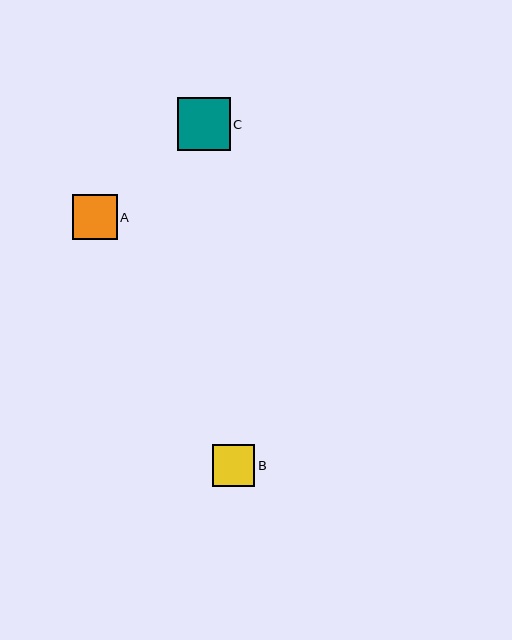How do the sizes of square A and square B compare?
Square A and square B are approximately the same size.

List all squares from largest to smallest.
From largest to smallest: C, A, B.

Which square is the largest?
Square C is the largest with a size of approximately 53 pixels.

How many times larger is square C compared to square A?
Square C is approximately 1.2 times the size of square A.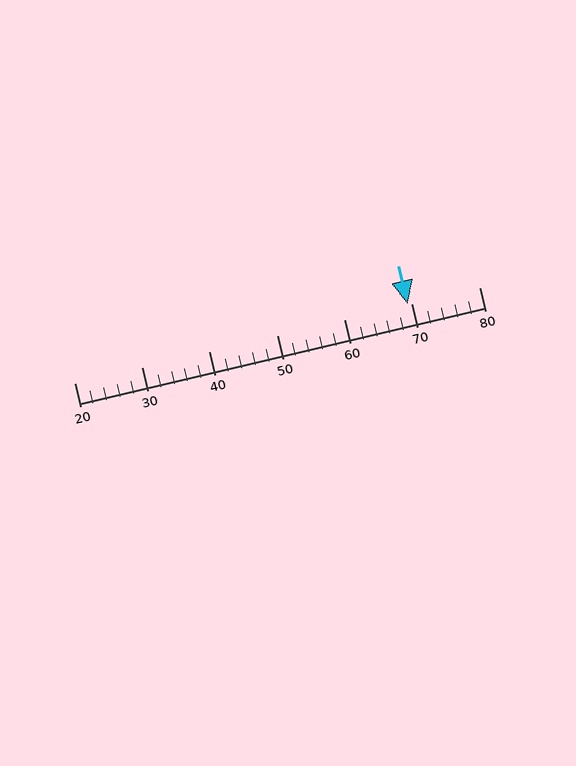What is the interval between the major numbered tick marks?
The major tick marks are spaced 10 units apart.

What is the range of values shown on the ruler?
The ruler shows values from 20 to 80.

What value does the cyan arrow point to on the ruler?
The cyan arrow points to approximately 69.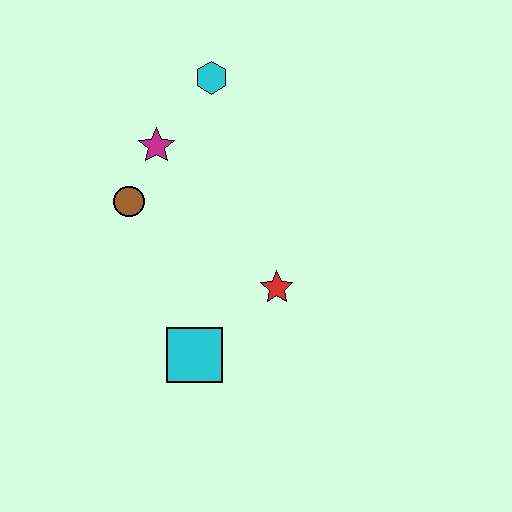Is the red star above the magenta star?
No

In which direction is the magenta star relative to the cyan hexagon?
The magenta star is below the cyan hexagon.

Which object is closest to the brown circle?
The magenta star is closest to the brown circle.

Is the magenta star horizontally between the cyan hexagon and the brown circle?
Yes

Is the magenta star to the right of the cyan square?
No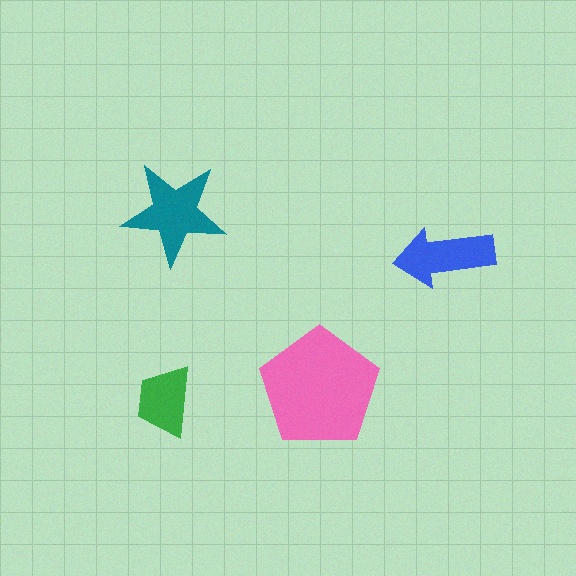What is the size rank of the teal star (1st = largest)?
2nd.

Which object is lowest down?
The green trapezoid is bottommost.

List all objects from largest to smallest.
The pink pentagon, the teal star, the blue arrow, the green trapezoid.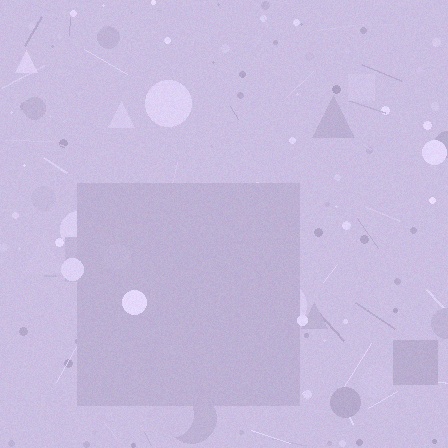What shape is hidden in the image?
A square is hidden in the image.